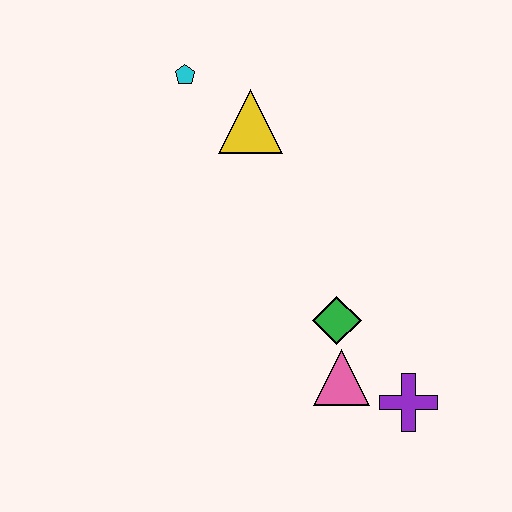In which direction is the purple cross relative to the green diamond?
The purple cross is below the green diamond.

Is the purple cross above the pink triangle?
No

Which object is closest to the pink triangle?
The green diamond is closest to the pink triangle.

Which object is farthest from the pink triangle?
The cyan pentagon is farthest from the pink triangle.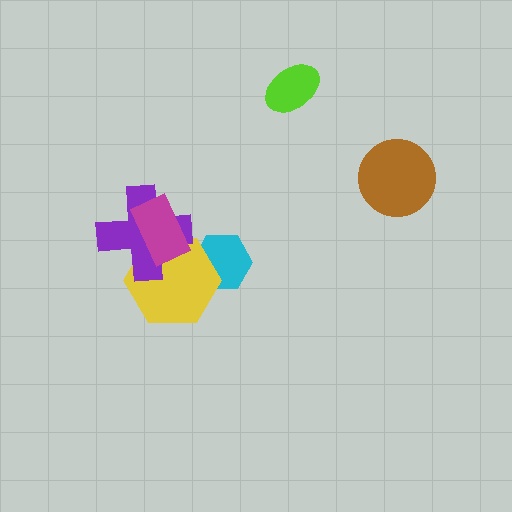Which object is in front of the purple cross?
The magenta rectangle is in front of the purple cross.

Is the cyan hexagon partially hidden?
Yes, it is partially covered by another shape.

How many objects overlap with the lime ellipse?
0 objects overlap with the lime ellipse.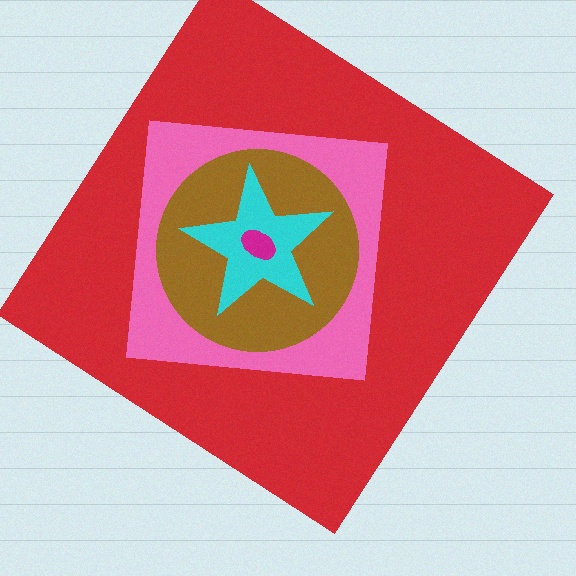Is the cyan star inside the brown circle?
Yes.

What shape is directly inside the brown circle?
The cyan star.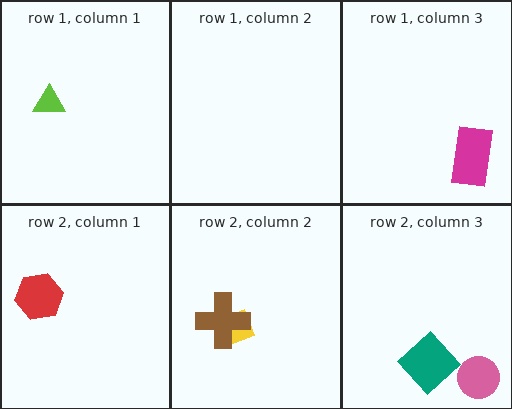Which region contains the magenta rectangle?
The row 1, column 3 region.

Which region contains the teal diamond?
The row 2, column 3 region.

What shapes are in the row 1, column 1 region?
The lime triangle.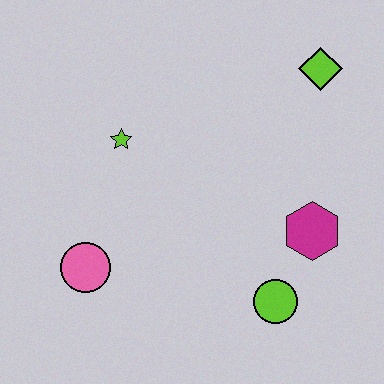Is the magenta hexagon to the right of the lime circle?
Yes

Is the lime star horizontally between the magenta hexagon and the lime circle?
No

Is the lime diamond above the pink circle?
Yes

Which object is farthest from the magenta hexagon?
The pink circle is farthest from the magenta hexagon.